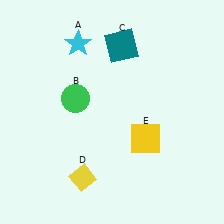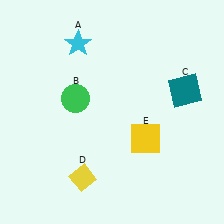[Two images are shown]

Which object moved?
The teal square (C) moved right.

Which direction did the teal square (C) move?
The teal square (C) moved right.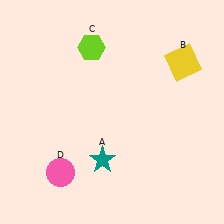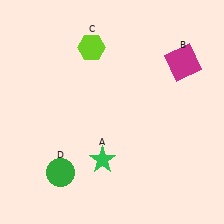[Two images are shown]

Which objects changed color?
A changed from teal to green. B changed from yellow to magenta. D changed from pink to green.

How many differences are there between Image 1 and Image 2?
There are 3 differences between the two images.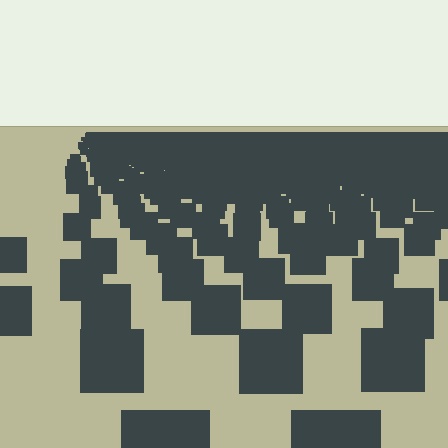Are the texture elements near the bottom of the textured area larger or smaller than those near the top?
Larger. Near the bottom, elements are closer to the viewer and appear at a bigger on-screen size.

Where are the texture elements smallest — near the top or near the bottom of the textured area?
Near the top.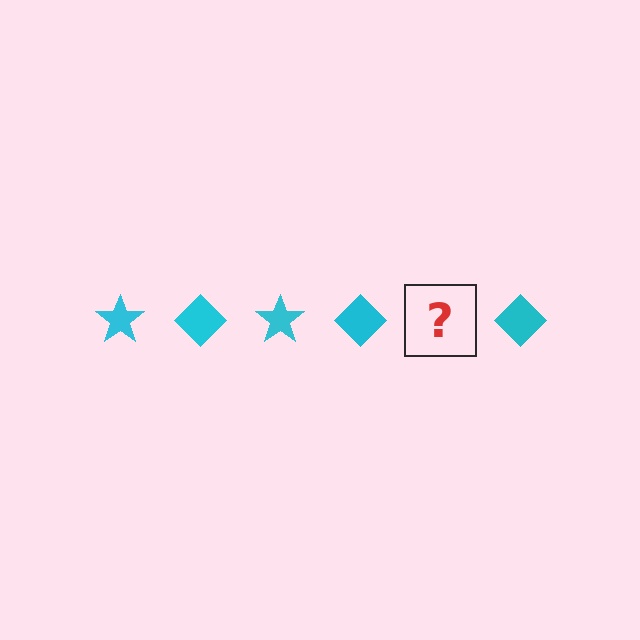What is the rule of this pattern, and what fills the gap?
The rule is that the pattern cycles through star, diamond shapes in cyan. The gap should be filled with a cyan star.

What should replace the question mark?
The question mark should be replaced with a cyan star.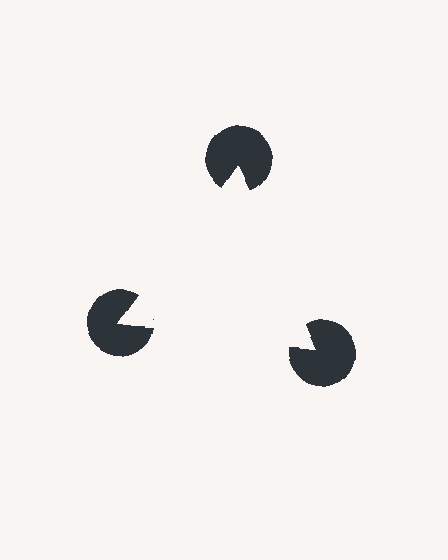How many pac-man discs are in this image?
There are 3 — one at each vertex of the illusory triangle.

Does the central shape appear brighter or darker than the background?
It typically appears slightly brighter than the background, even though no actual brightness change is drawn.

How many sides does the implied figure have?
3 sides.